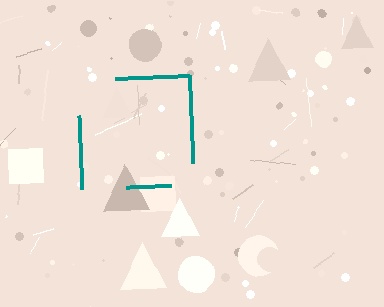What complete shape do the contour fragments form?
The contour fragments form a square.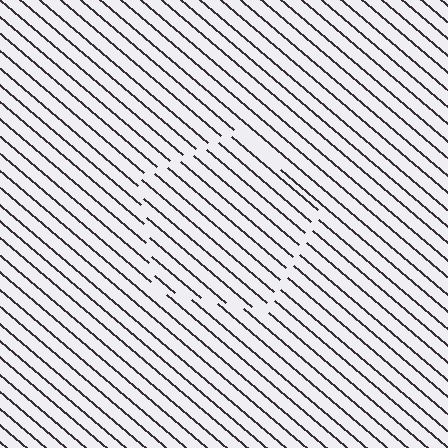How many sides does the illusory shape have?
5 sides — the line-ends trace a pentagon.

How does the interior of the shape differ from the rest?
The interior of the shape contains the same grating, shifted by half a period — the contour is defined by the phase discontinuity where line-ends from the inner and outer gratings abut.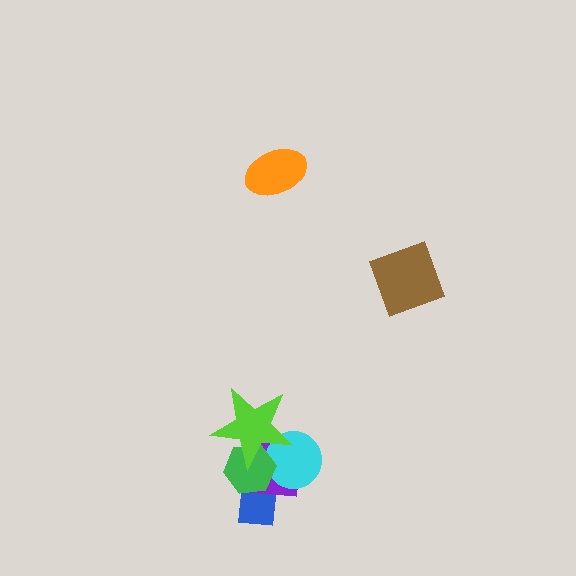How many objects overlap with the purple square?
4 objects overlap with the purple square.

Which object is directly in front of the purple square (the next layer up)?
The cyan circle is directly in front of the purple square.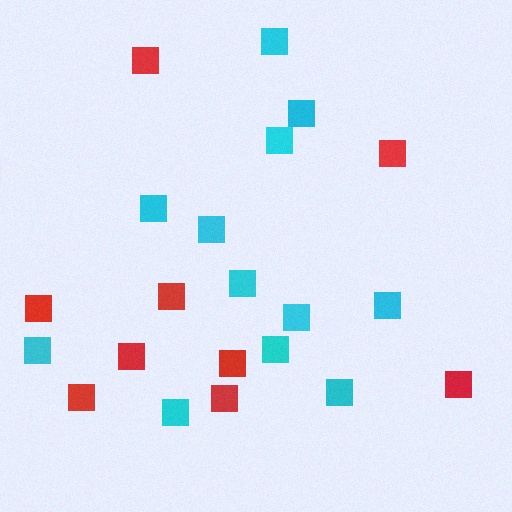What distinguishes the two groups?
There are 2 groups: one group of red squares (9) and one group of cyan squares (12).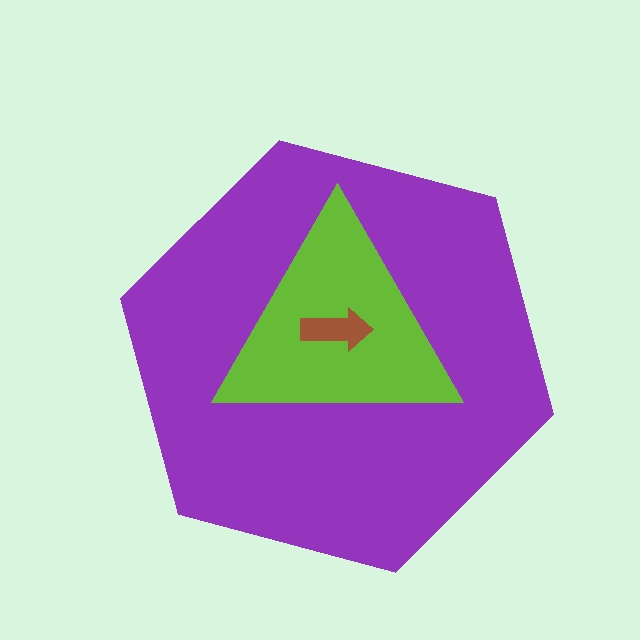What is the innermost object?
The brown arrow.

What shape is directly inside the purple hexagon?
The lime triangle.